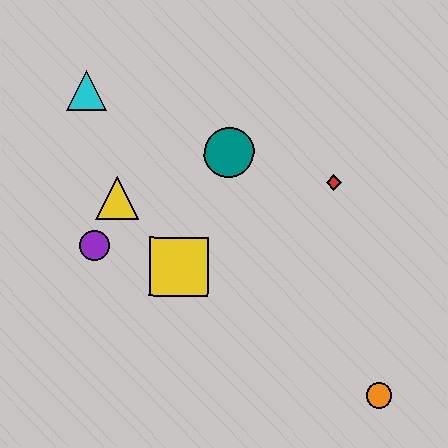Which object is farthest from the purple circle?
The orange circle is farthest from the purple circle.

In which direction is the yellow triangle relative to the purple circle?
The yellow triangle is above the purple circle.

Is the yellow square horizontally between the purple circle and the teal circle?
Yes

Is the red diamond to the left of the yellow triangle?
No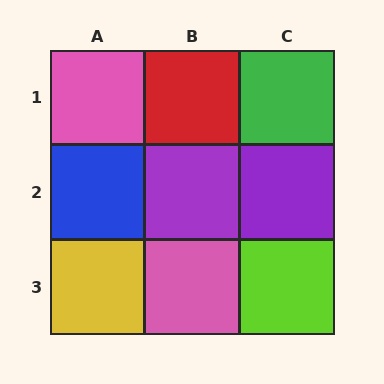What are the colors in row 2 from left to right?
Blue, purple, purple.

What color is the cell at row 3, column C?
Lime.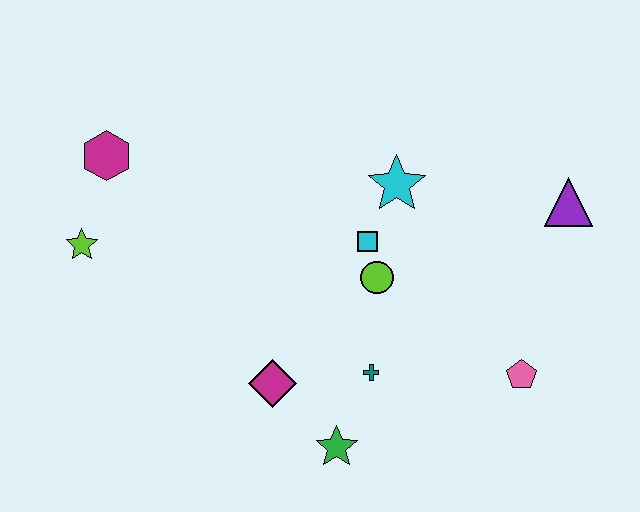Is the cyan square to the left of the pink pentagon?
Yes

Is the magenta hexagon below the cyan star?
No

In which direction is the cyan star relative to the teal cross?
The cyan star is above the teal cross.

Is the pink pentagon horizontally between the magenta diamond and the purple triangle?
Yes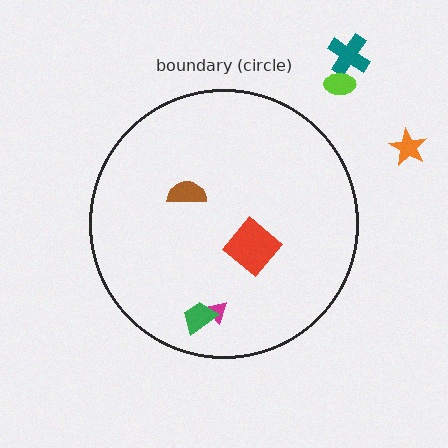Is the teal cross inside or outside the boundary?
Outside.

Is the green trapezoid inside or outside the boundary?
Inside.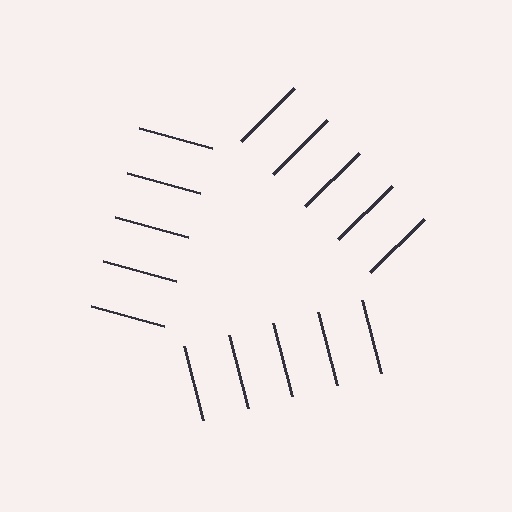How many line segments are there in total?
15 — 5 along each of the 3 edges.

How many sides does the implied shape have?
3 sides — the line-ends trace a triangle.